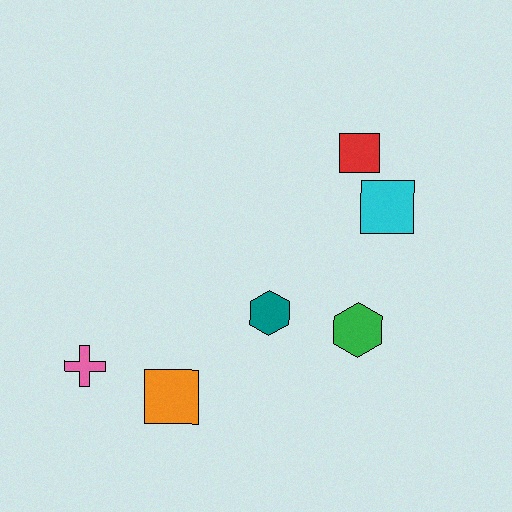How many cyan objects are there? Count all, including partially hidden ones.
There is 1 cyan object.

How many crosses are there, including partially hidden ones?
There is 1 cross.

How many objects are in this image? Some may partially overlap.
There are 6 objects.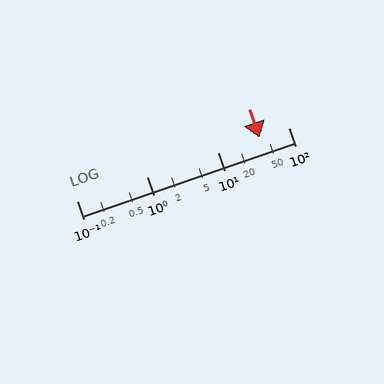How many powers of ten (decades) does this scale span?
The scale spans 3 decades, from 0.1 to 100.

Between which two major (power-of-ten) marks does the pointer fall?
The pointer is between 10 and 100.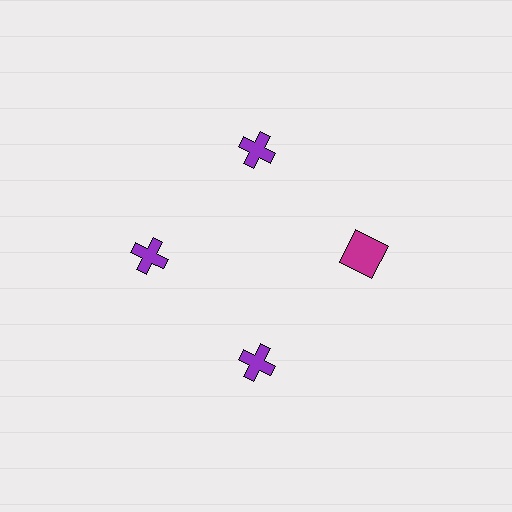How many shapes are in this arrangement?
There are 4 shapes arranged in a ring pattern.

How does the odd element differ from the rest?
It differs in both color (magenta instead of purple) and shape (square instead of cross).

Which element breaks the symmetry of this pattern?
The magenta square at roughly the 3 o'clock position breaks the symmetry. All other shapes are purple crosses.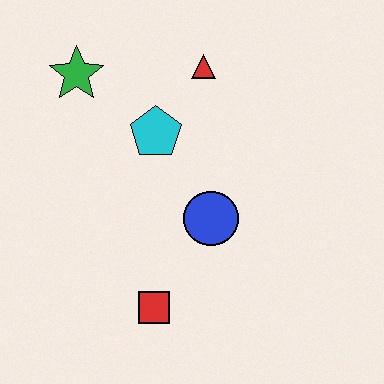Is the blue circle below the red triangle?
Yes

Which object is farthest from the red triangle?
The red square is farthest from the red triangle.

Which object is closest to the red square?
The blue circle is closest to the red square.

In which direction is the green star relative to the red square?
The green star is above the red square.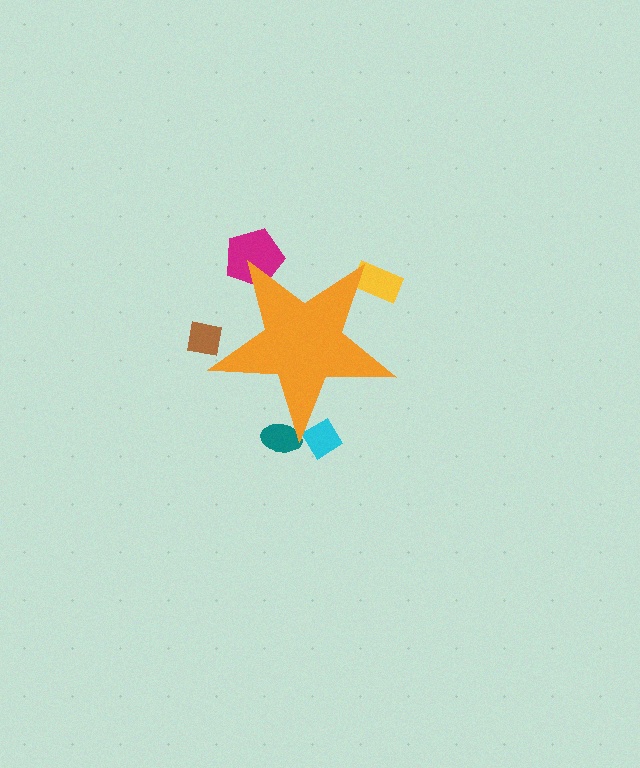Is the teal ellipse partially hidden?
Yes, the teal ellipse is partially hidden behind the orange star.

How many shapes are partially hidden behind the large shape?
5 shapes are partially hidden.